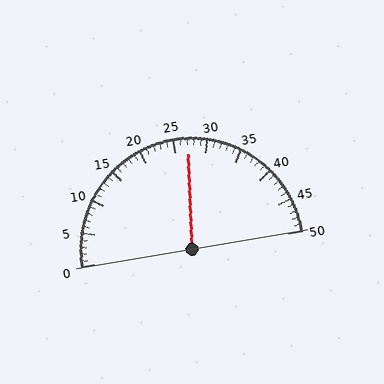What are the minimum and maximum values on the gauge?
The gauge ranges from 0 to 50.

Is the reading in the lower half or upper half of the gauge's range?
The reading is in the upper half of the range (0 to 50).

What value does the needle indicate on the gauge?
The needle indicates approximately 27.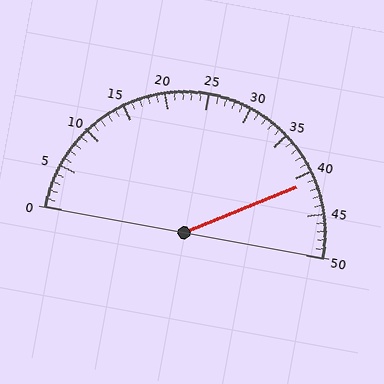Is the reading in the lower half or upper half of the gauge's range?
The reading is in the upper half of the range (0 to 50).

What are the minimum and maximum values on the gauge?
The gauge ranges from 0 to 50.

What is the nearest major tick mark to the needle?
The nearest major tick mark is 40.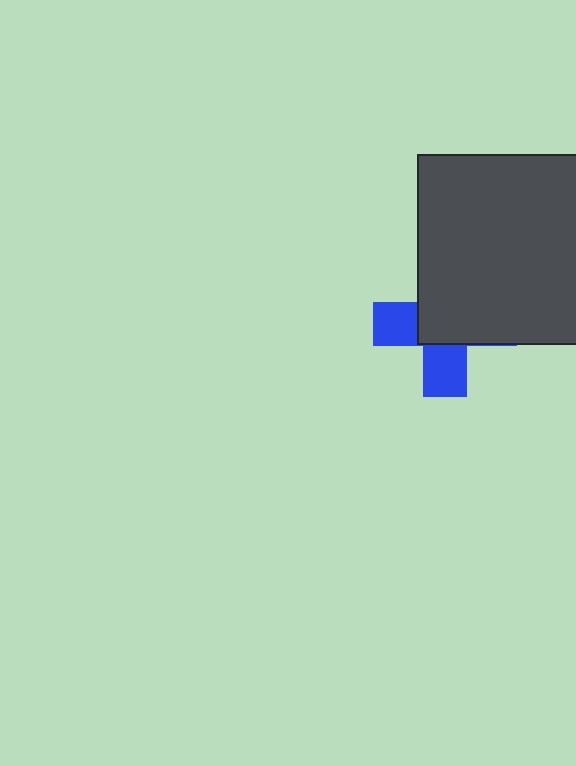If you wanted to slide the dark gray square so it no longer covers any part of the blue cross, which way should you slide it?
Slide it toward the upper-right — that is the most direct way to separate the two shapes.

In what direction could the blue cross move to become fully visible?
The blue cross could move toward the lower-left. That would shift it out from behind the dark gray square entirely.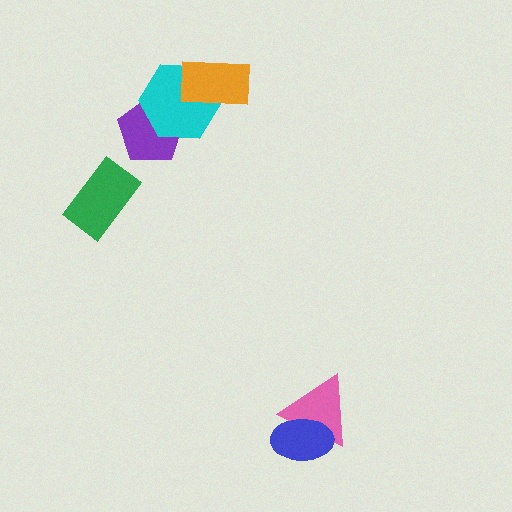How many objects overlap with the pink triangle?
1 object overlaps with the pink triangle.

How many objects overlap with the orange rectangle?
1 object overlaps with the orange rectangle.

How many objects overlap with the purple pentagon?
1 object overlaps with the purple pentagon.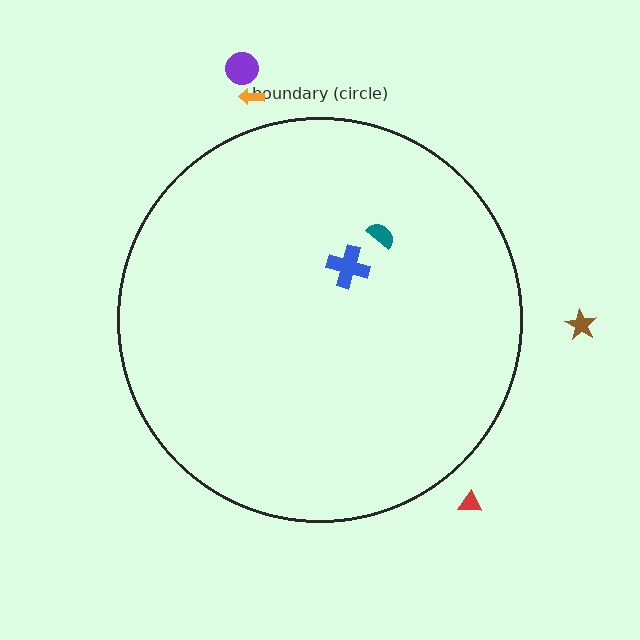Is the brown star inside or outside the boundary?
Outside.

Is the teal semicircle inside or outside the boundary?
Inside.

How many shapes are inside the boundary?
2 inside, 4 outside.